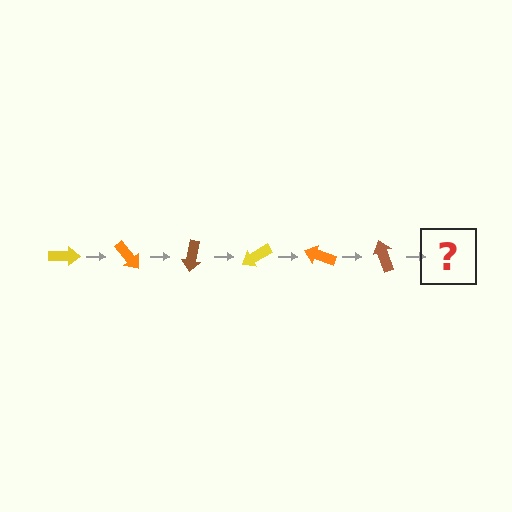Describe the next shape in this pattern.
It should be a yellow arrow, rotated 300 degrees from the start.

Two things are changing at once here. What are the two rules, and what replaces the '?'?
The two rules are that it rotates 50 degrees each step and the color cycles through yellow, orange, and brown. The '?' should be a yellow arrow, rotated 300 degrees from the start.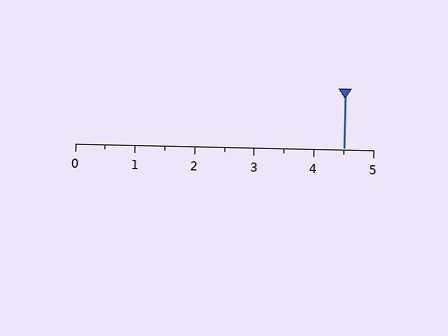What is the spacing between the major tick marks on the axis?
The major ticks are spaced 1 apart.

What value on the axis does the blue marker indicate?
The marker indicates approximately 4.5.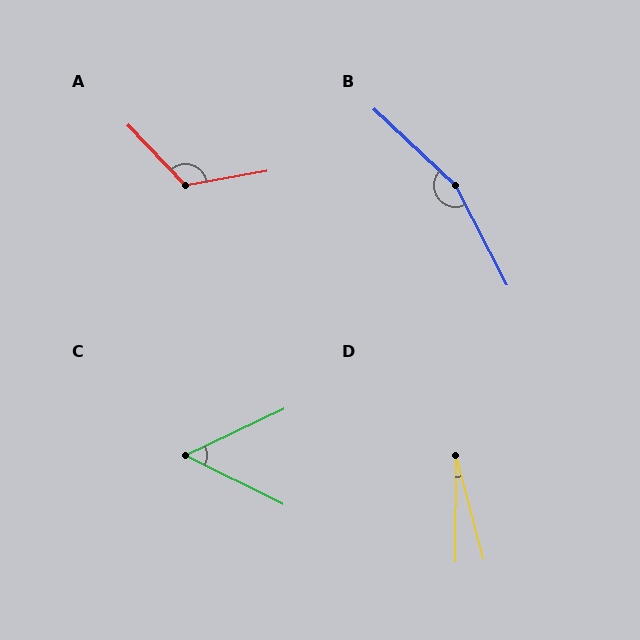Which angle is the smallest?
D, at approximately 15 degrees.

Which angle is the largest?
B, at approximately 160 degrees.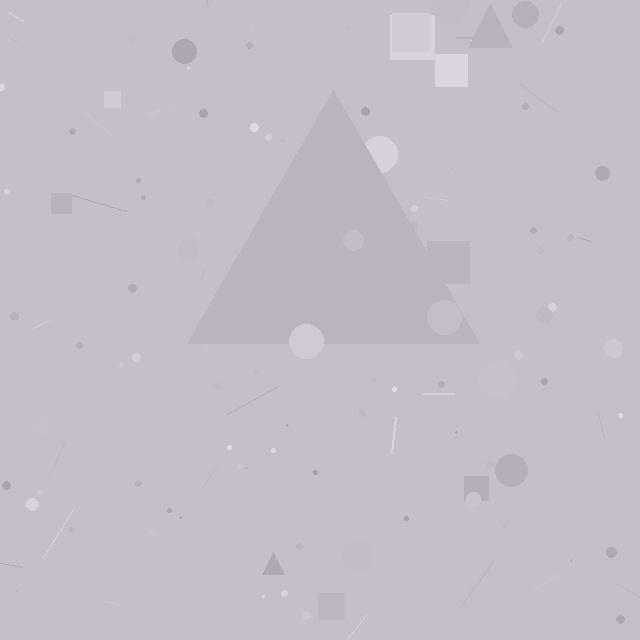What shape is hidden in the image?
A triangle is hidden in the image.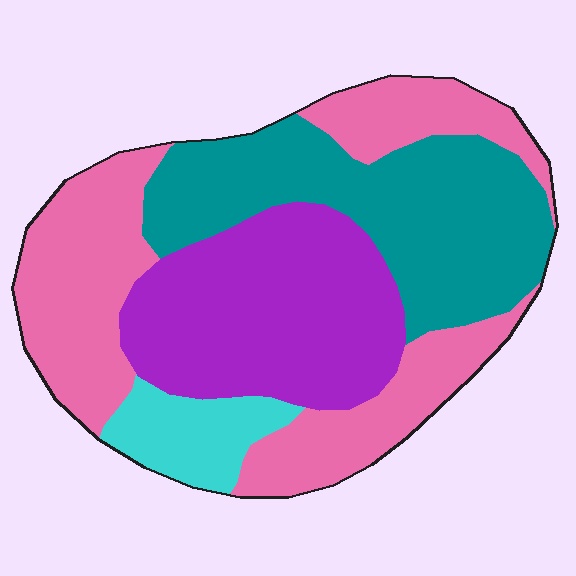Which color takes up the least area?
Cyan, at roughly 10%.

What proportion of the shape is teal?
Teal covers about 30% of the shape.